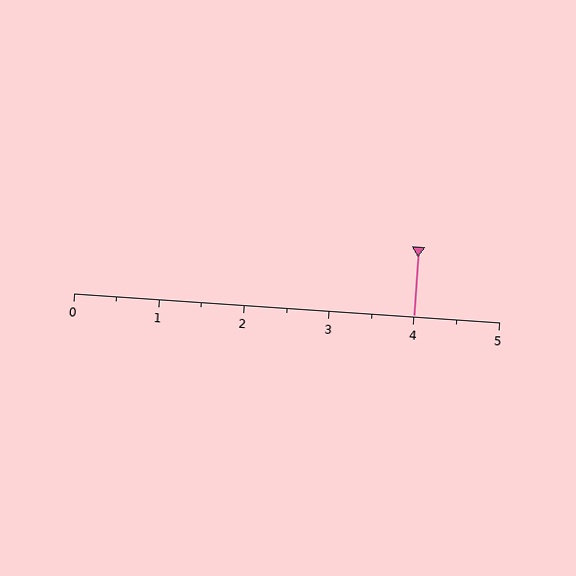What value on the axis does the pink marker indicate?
The marker indicates approximately 4.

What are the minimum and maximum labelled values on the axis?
The axis runs from 0 to 5.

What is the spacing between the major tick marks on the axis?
The major ticks are spaced 1 apart.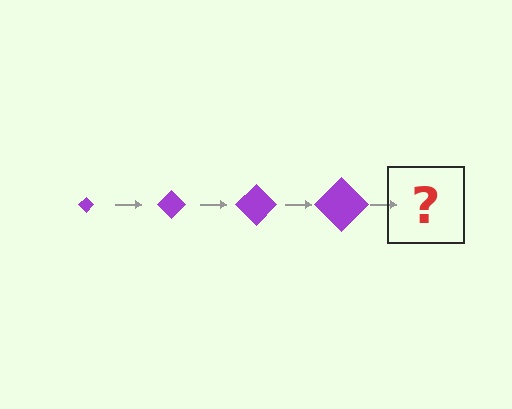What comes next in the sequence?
The next element should be a purple diamond, larger than the previous one.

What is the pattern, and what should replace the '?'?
The pattern is that the diamond gets progressively larger each step. The '?' should be a purple diamond, larger than the previous one.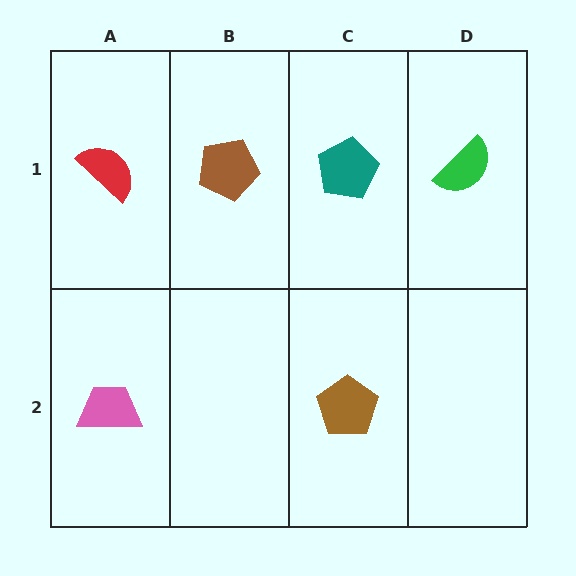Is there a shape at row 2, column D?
No, that cell is empty.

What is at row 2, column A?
A pink trapezoid.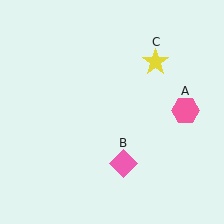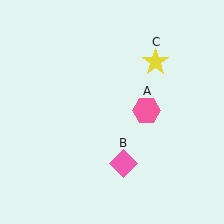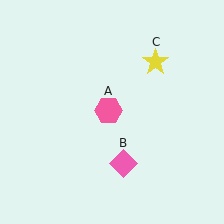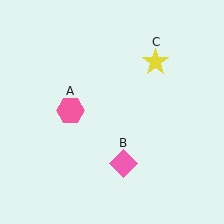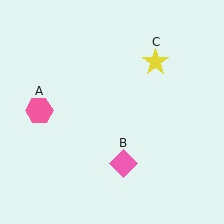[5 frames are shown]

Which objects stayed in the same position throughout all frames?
Pink diamond (object B) and yellow star (object C) remained stationary.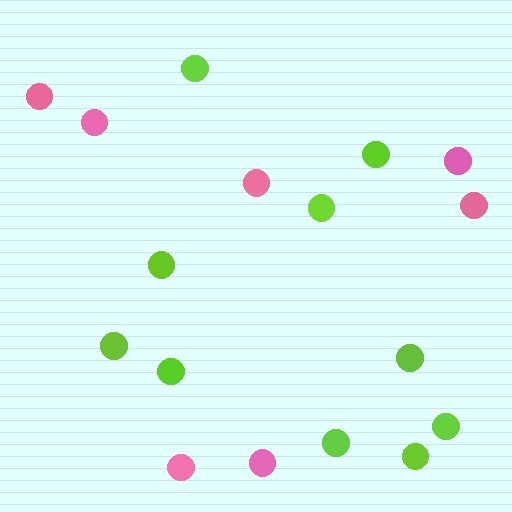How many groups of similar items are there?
There are 2 groups: one group of pink circles (7) and one group of lime circles (10).